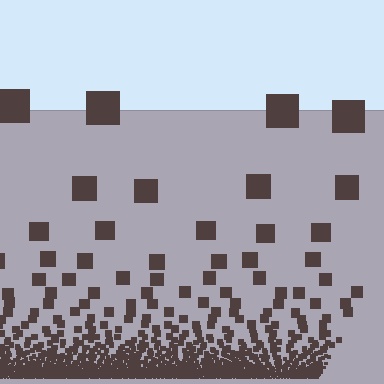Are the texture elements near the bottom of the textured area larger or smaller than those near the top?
Smaller. The gradient is inverted — elements near the bottom are smaller and denser.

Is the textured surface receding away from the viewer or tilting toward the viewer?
The surface appears to tilt toward the viewer. Texture elements get larger and sparser toward the top.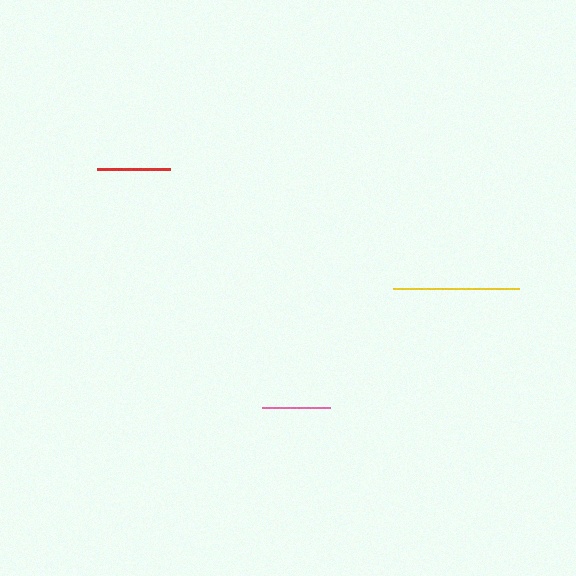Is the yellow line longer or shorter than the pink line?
The yellow line is longer than the pink line.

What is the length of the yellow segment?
The yellow segment is approximately 127 pixels long.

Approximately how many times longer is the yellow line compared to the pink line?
The yellow line is approximately 1.9 times the length of the pink line.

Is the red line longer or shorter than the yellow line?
The yellow line is longer than the red line.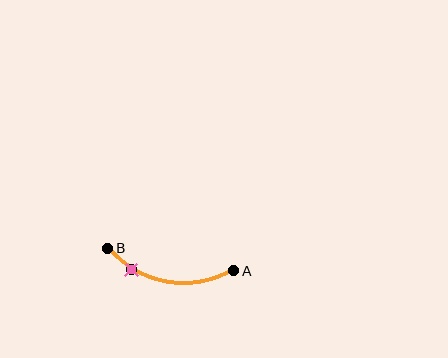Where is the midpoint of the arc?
The arc midpoint is the point on the curve farthest from the straight line joining A and B. It sits below that line.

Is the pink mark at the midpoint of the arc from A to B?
No. The pink mark lies on the arc but is closer to endpoint B. The arc midpoint would be at the point on the curve equidistant along the arc from both A and B.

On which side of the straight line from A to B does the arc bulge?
The arc bulges below the straight line connecting A and B.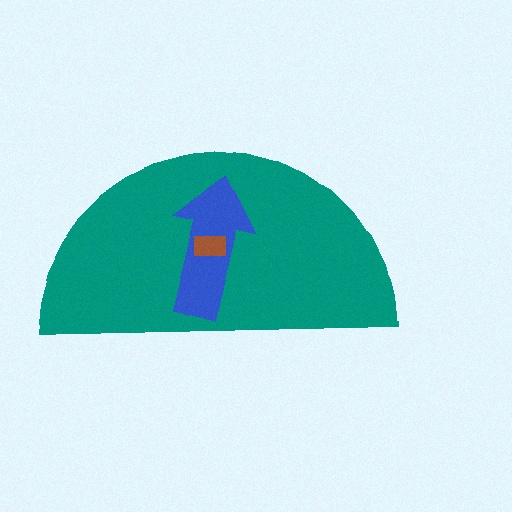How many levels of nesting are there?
3.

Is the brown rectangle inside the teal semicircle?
Yes.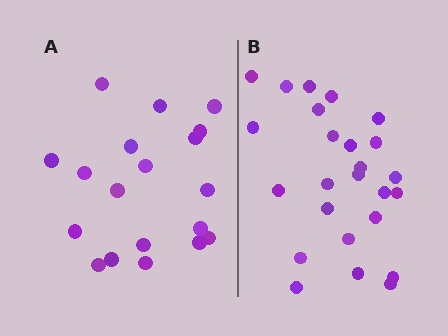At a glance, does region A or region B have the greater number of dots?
Region B (the right region) has more dots.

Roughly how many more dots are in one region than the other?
Region B has about 6 more dots than region A.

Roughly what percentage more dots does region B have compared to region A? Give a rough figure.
About 30% more.